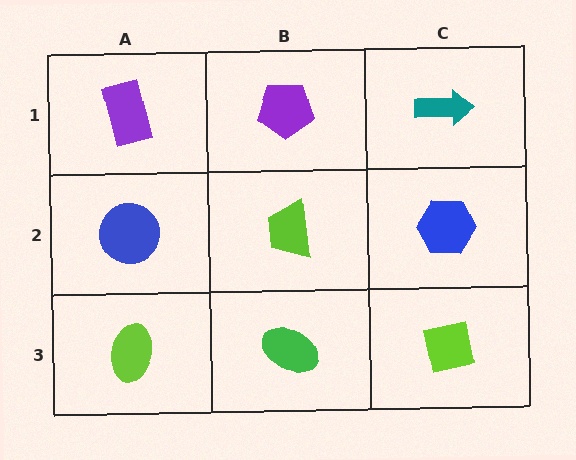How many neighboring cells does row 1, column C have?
2.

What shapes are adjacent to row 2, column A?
A purple rectangle (row 1, column A), a lime ellipse (row 3, column A), a lime trapezoid (row 2, column B).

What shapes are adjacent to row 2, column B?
A purple pentagon (row 1, column B), a green ellipse (row 3, column B), a blue circle (row 2, column A), a blue hexagon (row 2, column C).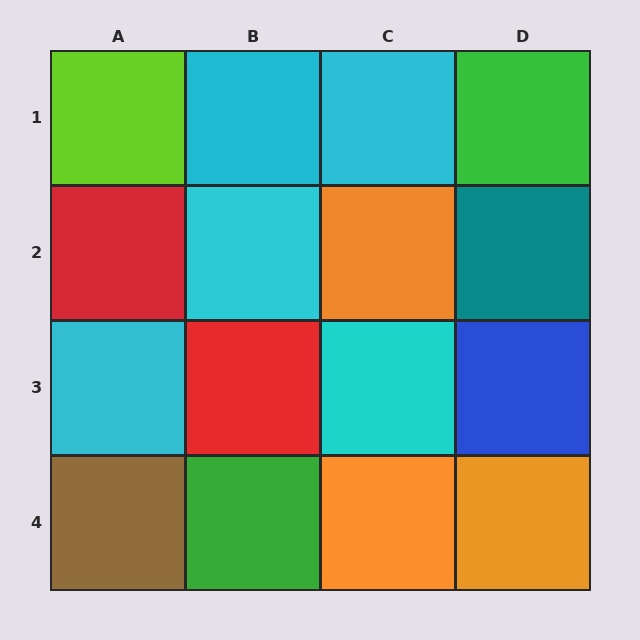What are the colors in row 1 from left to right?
Lime, cyan, cyan, green.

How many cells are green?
2 cells are green.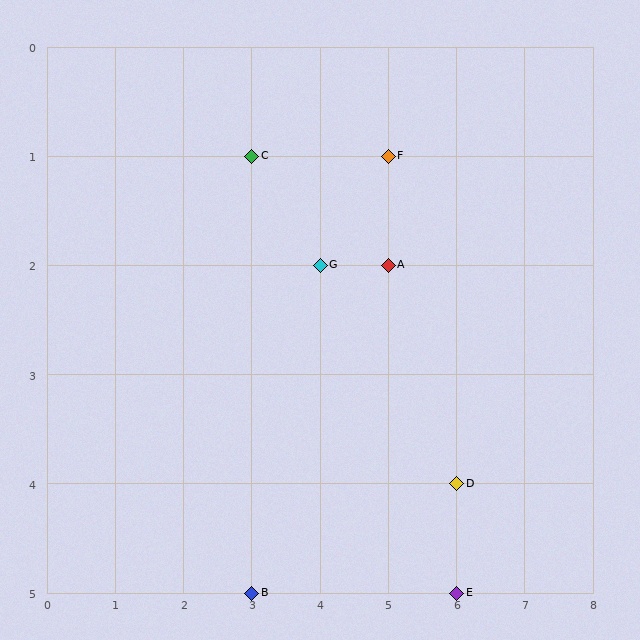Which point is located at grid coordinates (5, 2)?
Point A is at (5, 2).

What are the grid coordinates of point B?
Point B is at grid coordinates (3, 5).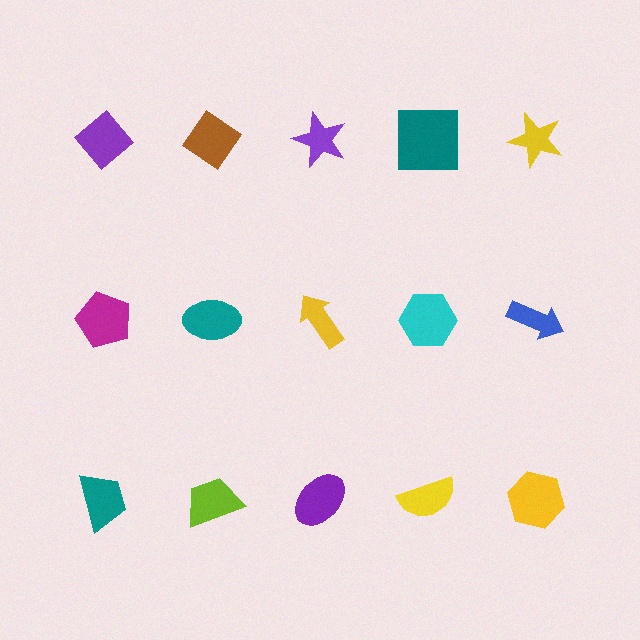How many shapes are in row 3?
5 shapes.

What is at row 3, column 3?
A purple ellipse.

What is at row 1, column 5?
A yellow star.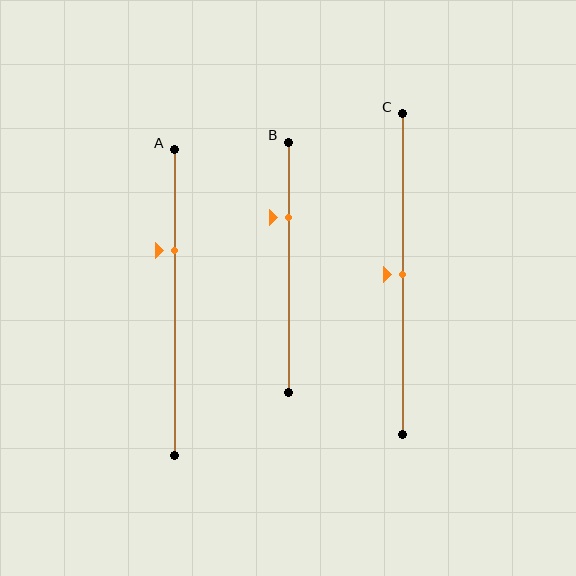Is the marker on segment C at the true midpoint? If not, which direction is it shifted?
Yes, the marker on segment C is at the true midpoint.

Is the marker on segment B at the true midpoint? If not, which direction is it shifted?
No, the marker on segment B is shifted upward by about 20% of the segment length.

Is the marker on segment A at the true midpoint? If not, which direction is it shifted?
No, the marker on segment A is shifted upward by about 17% of the segment length.